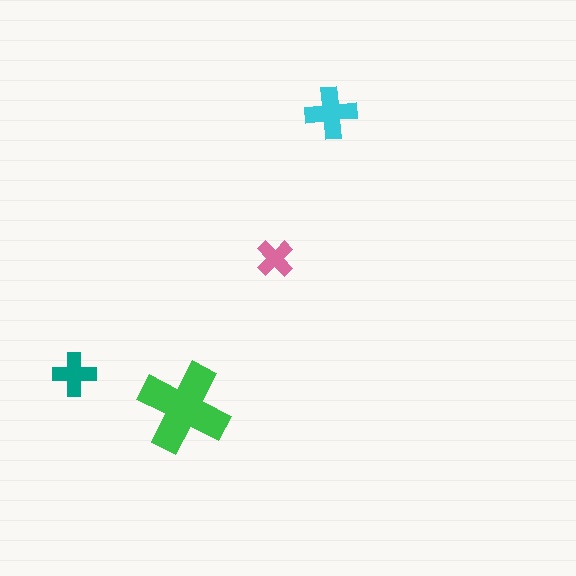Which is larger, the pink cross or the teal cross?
The teal one.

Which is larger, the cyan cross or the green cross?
The green one.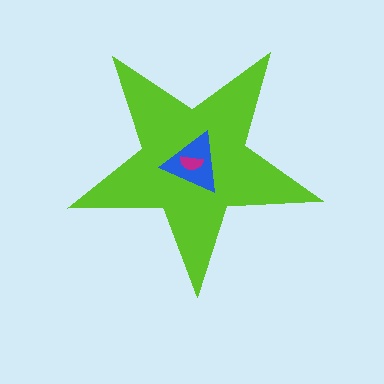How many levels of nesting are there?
3.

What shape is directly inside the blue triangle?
The magenta semicircle.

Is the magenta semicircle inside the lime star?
Yes.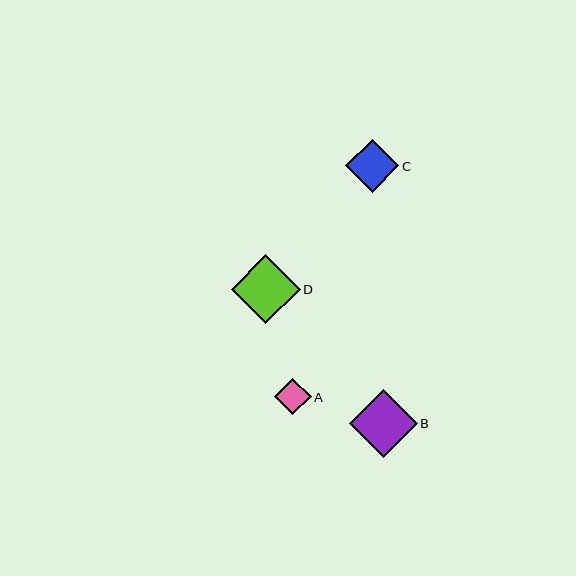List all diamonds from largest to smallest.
From largest to smallest: D, B, C, A.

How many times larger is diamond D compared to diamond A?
Diamond D is approximately 1.9 times the size of diamond A.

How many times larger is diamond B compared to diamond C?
Diamond B is approximately 1.3 times the size of diamond C.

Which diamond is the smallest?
Diamond A is the smallest with a size of approximately 37 pixels.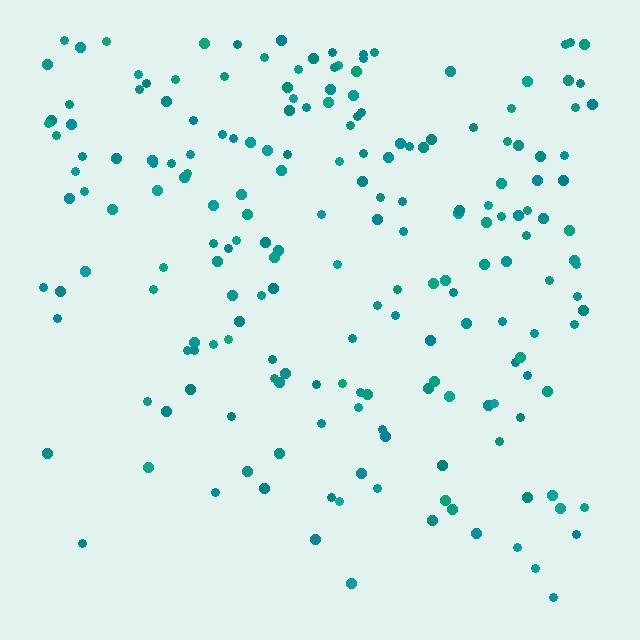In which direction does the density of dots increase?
From bottom to top, with the top side densest.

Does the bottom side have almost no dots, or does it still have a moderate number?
Still a moderate number, just noticeably fewer than the top.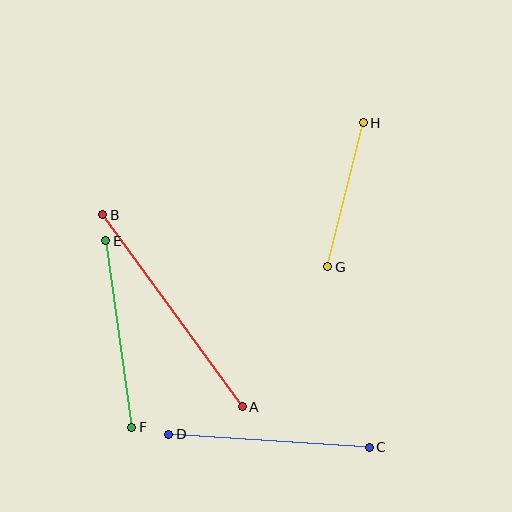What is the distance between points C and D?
The distance is approximately 201 pixels.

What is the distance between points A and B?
The distance is approximately 237 pixels.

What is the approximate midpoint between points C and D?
The midpoint is at approximately (269, 441) pixels.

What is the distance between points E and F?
The distance is approximately 189 pixels.